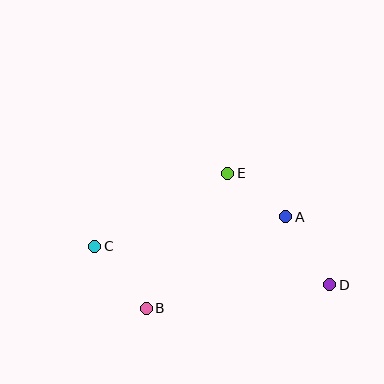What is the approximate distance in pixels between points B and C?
The distance between B and C is approximately 80 pixels.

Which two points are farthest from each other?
Points C and D are farthest from each other.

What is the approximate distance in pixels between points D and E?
The distance between D and E is approximately 151 pixels.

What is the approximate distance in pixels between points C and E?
The distance between C and E is approximately 152 pixels.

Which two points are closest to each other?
Points A and E are closest to each other.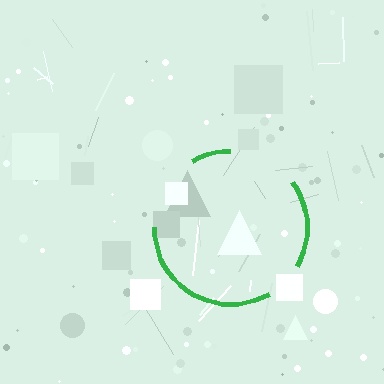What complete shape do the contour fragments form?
The contour fragments form a circle.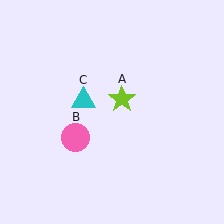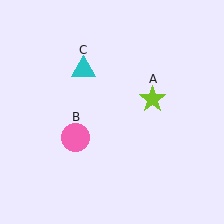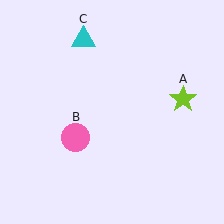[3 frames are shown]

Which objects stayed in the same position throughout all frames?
Pink circle (object B) remained stationary.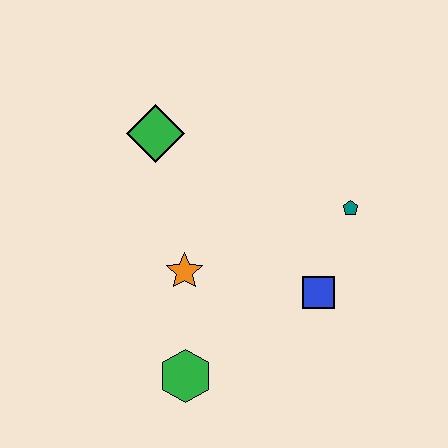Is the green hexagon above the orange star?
No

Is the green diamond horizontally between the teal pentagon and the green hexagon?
No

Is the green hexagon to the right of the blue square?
No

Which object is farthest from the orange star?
The teal pentagon is farthest from the orange star.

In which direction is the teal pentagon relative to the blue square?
The teal pentagon is above the blue square.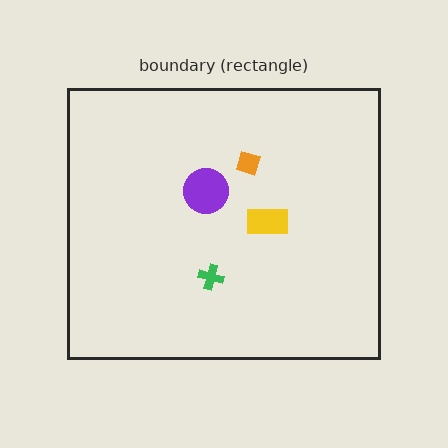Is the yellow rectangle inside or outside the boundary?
Inside.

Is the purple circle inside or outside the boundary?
Inside.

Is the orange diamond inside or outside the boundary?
Inside.